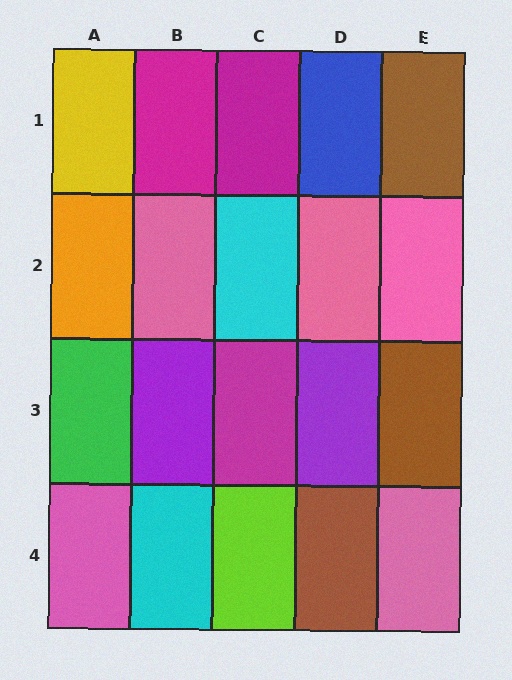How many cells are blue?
1 cell is blue.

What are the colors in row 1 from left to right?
Yellow, magenta, magenta, blue, brown.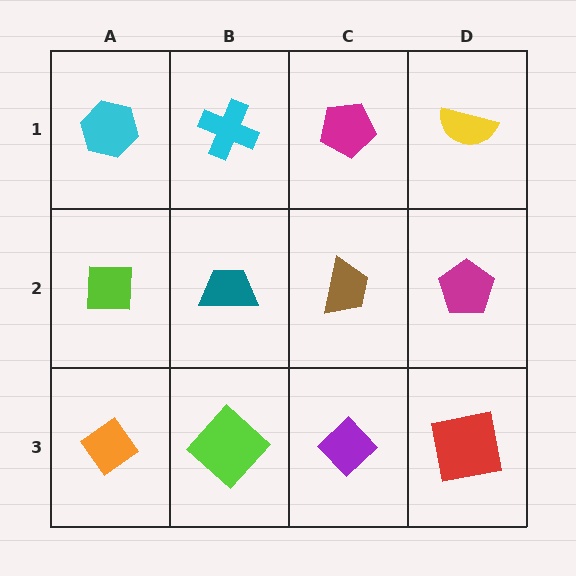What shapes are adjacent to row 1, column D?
A magenta pentagon (row 2, column D), a magenta pentagon (row 1, column C).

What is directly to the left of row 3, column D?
A purple diamond.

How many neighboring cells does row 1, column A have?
2.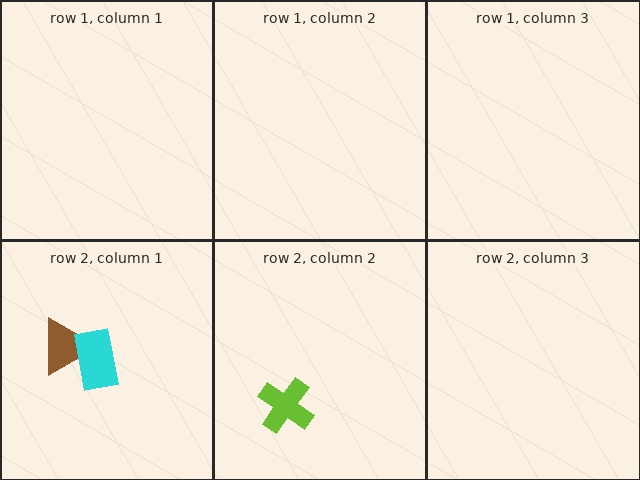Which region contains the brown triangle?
The row 2, column 1 region.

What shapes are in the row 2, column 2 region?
The lime cross.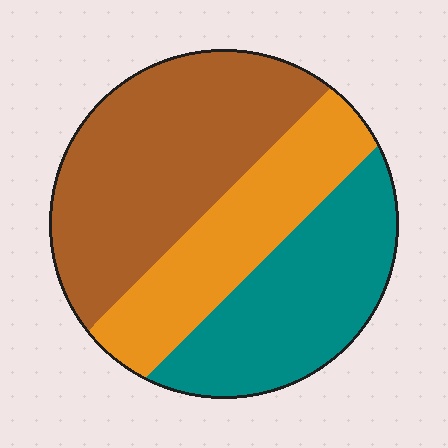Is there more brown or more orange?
Brown.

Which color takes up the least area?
Orange, at roughly 25%.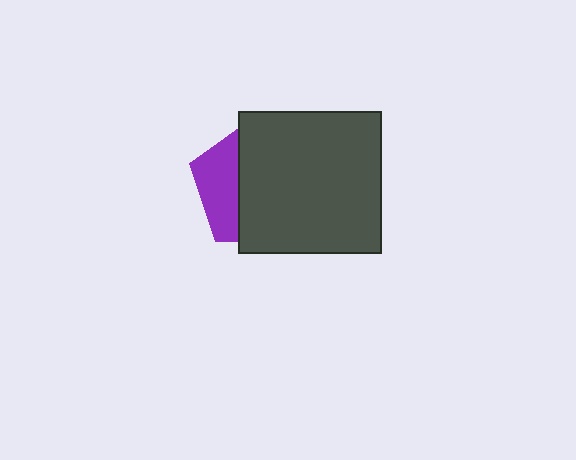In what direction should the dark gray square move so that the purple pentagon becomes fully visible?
The dark gray square should move right. That is the shortest direction to clear the overlap and leave the purple pentagon fully visible.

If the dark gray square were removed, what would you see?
You would see the complete purple pentagon.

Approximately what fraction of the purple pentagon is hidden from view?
Roughly 69% of the purple pentagon is hidden behind the dark gray square.